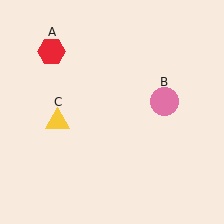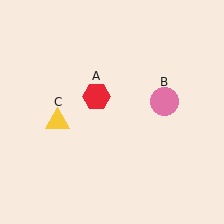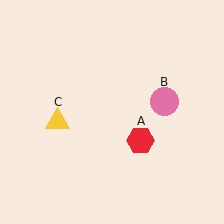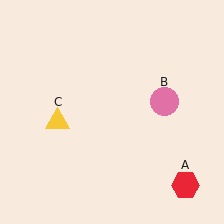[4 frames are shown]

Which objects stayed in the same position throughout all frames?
Pink circle (object B) and yellow triangle (object C) remained stationary.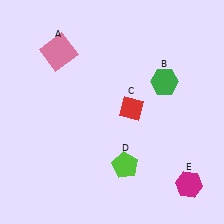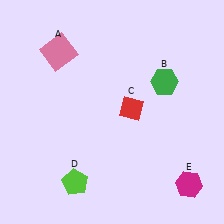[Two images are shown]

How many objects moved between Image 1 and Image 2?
1 object moved between the two images.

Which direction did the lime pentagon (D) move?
The lime pentagon (D) moved left.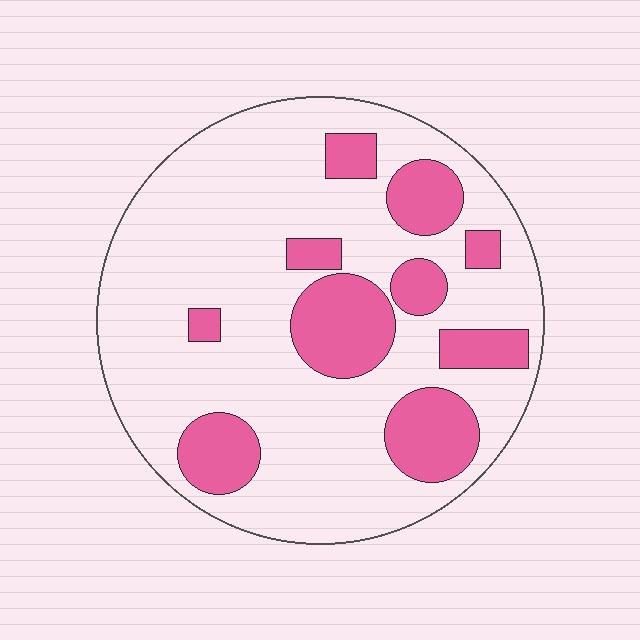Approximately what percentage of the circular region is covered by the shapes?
Approximately 25%.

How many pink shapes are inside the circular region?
10.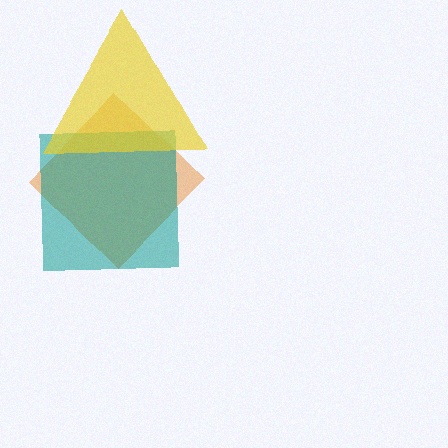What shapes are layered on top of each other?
The layered shapes are: an orange diamond, a teal square, a yellow triangle.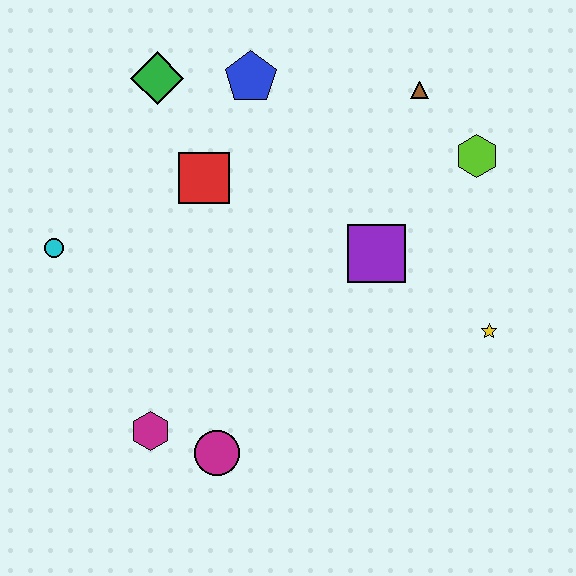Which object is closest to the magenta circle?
The magenta hexagon is closest to the magenta circle.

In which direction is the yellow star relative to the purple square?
The yellow star is to the right of the purple square.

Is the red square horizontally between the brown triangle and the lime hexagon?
No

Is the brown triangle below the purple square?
No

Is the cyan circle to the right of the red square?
No